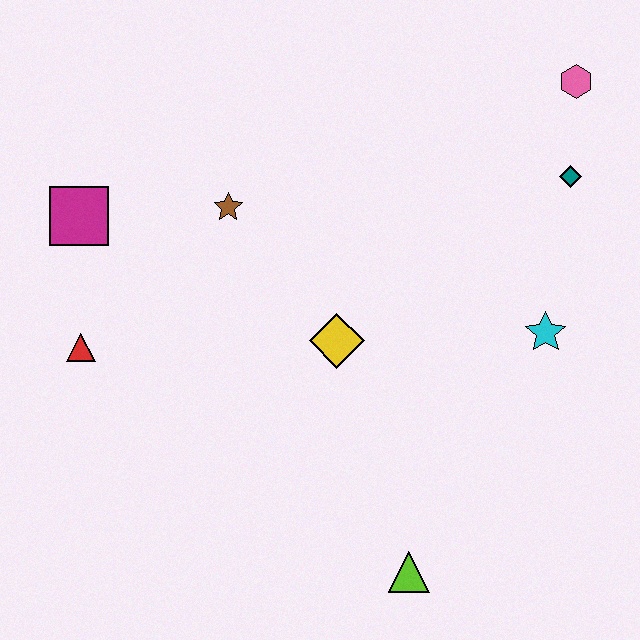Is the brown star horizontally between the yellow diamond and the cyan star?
No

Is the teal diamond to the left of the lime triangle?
No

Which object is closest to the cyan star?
The teal diamond is closest to the cyan star.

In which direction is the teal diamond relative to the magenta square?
The teal diamond is to the right of the magenta square.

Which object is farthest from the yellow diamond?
The pink hexagon is farthest from the yellow diamond.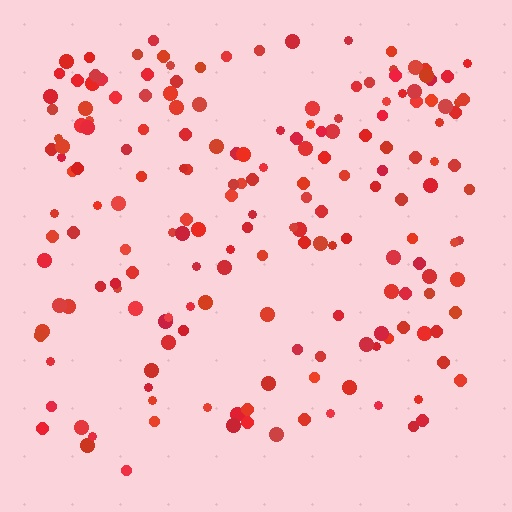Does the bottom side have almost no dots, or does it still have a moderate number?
Still a moderate number, just noticeably fewer than the top.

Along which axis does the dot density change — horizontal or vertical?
Vertical.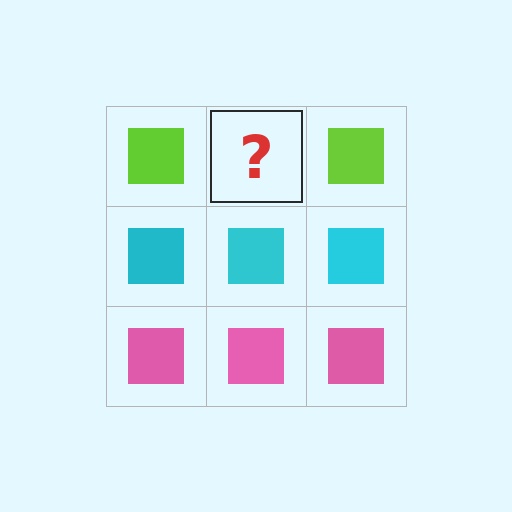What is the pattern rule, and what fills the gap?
The rule is that each row has a consistent color. The gap should be filled with a lime square.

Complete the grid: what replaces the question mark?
The question mark should be replaced with a lime square.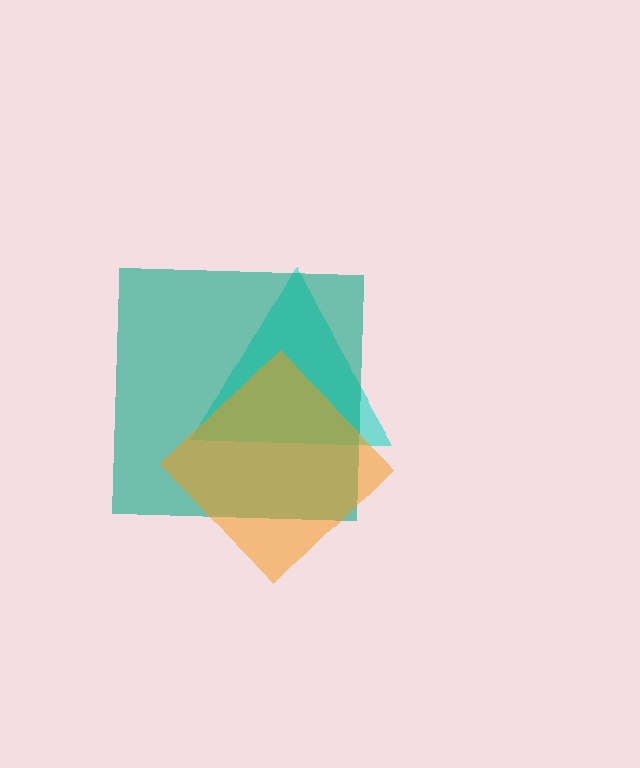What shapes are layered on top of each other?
The layered shapes are: a cyan triangle, a teal square, an orange diamond.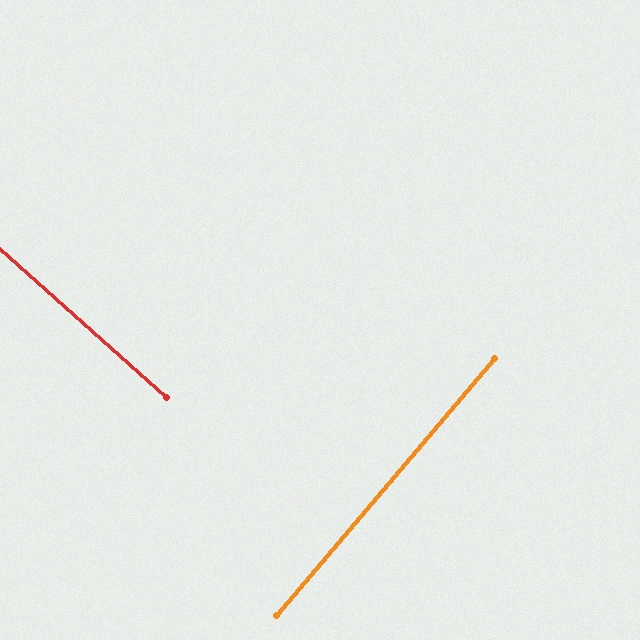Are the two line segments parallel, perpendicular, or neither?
Perpendicular — they meet at approximately 89°.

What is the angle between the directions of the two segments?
Approximately 89 degrees.